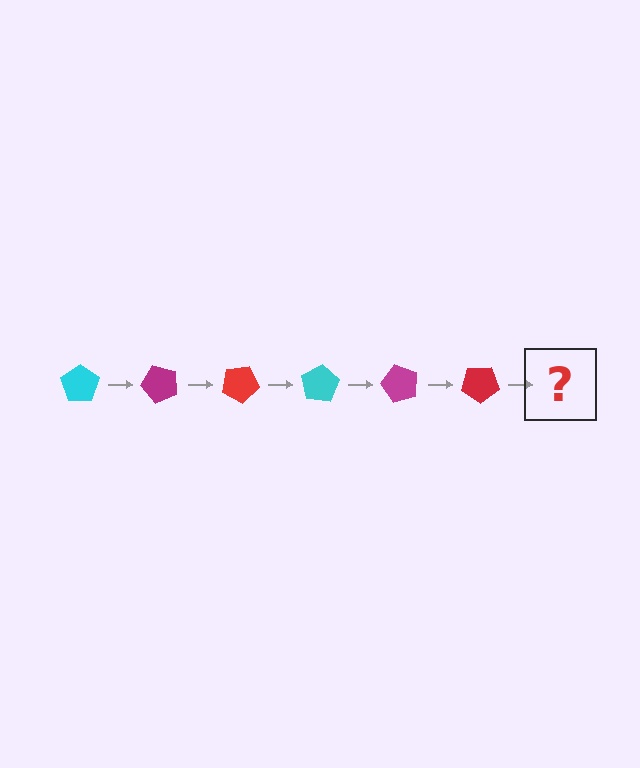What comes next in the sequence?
The next element should be a cyan pentagon, rotated 300 degrees from the start.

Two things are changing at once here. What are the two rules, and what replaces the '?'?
The two rules are that it rotates 50 degrees each step and the color cycles through cyan, magenta, and red. The '?' should be a cyan pentagon, rotated 300 degrees from the start.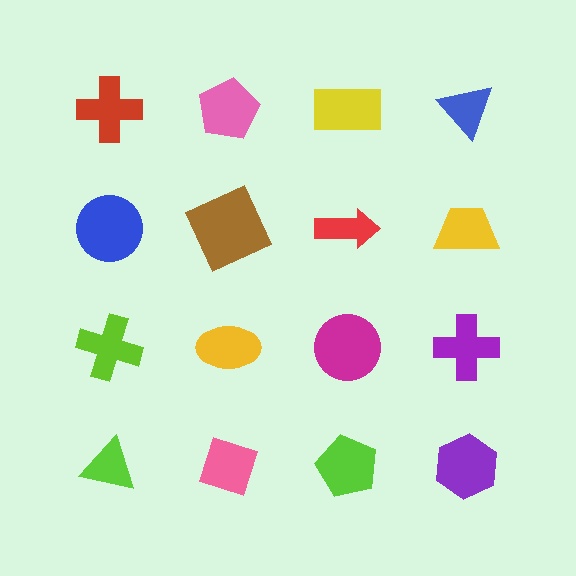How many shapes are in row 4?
4 shapes.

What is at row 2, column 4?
A yellow trapezoid.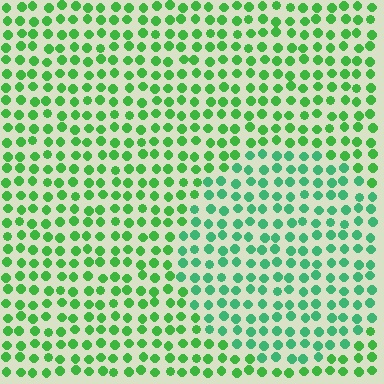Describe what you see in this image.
The image is filled with small green elements in a uniform arrangement. A circle-shaped region is visible where the elements are tinted to a slightly different hue, forming a subtle color boundary.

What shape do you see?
I see a circle.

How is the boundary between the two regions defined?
The boundary is defined purely by a slight shift in hue (about 26 degrees). Spacing, size, and orientation are identical on both sides.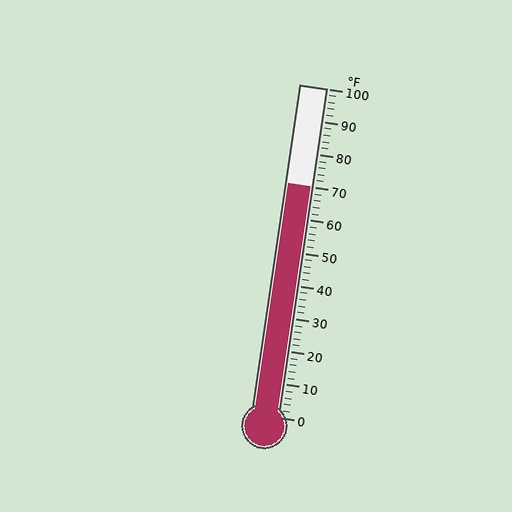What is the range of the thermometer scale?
The thermometer scale ranges from 0°F to 100°F.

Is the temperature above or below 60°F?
The temperature is above 60°F.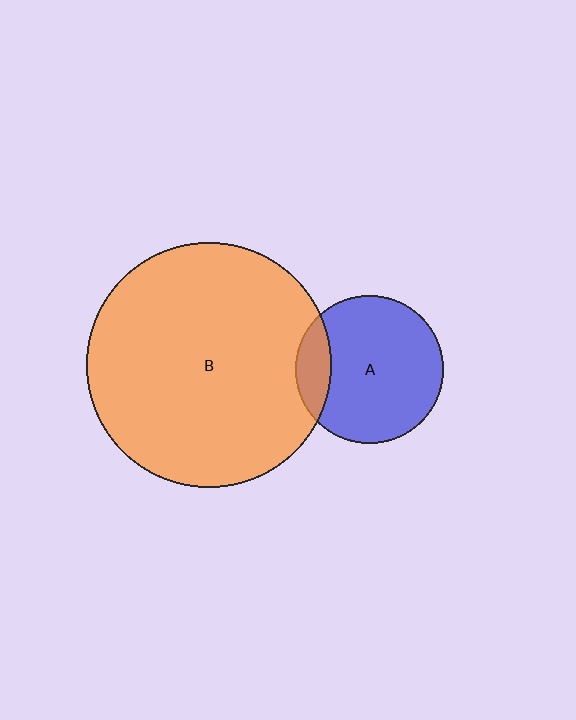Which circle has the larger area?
Circle B (orange).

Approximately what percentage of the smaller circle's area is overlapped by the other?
Approximately 15%.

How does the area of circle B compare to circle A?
Approximately 2.7 times.